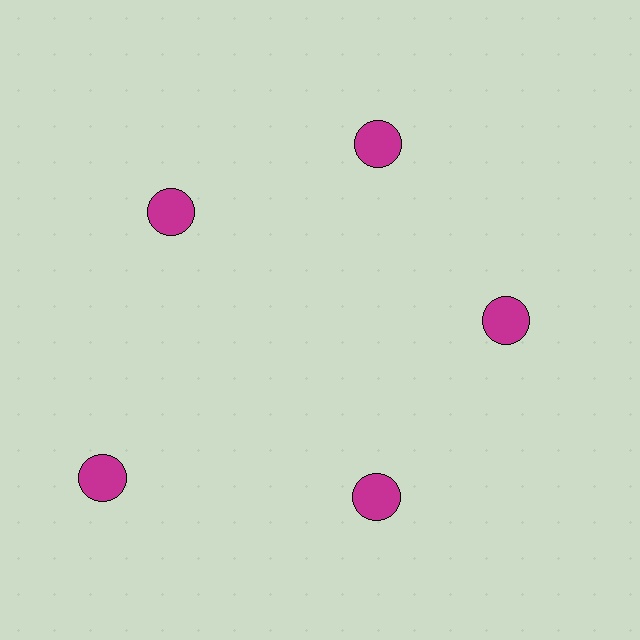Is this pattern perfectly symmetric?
No. The 5 magenta circles are arranged in a ring, but one element near the 8 o'clock position is pushed outward from the center, breaking the 5-fold rotational symmetry.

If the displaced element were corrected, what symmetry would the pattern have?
It would have 5-fold rotational symmetry — the pattern would map onto itself every 72 degrees.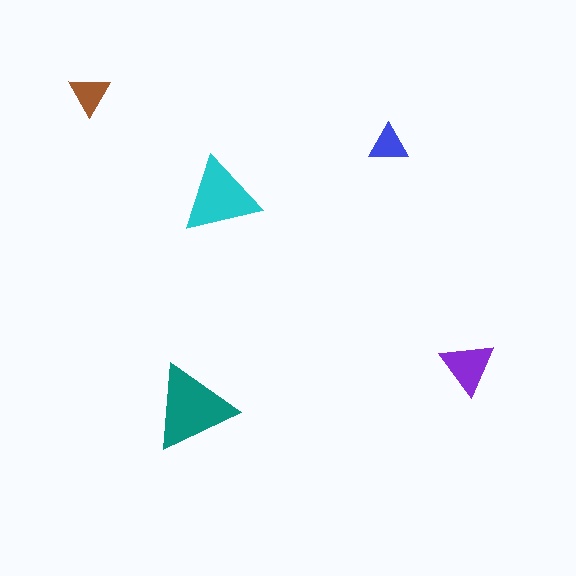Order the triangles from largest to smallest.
the teal one, the cyan one, the purple one, the brown one, the blue one.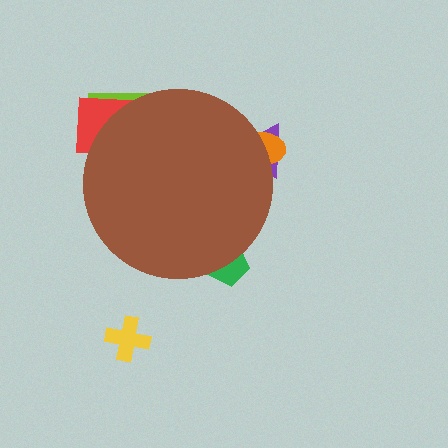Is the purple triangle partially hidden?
Yes, the purple triangle is partially hidden behind the brown circle.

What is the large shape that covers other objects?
A brown circle.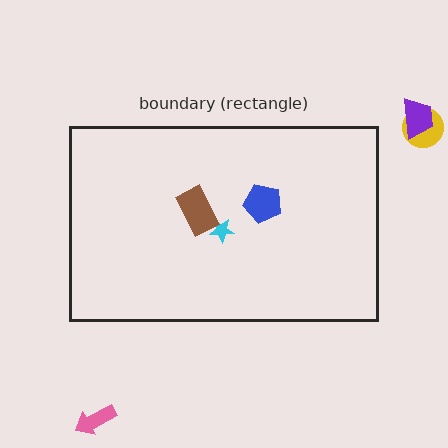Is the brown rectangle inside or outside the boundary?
Inside.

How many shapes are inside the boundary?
3 inside, 3 outside.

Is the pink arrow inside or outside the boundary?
Outside.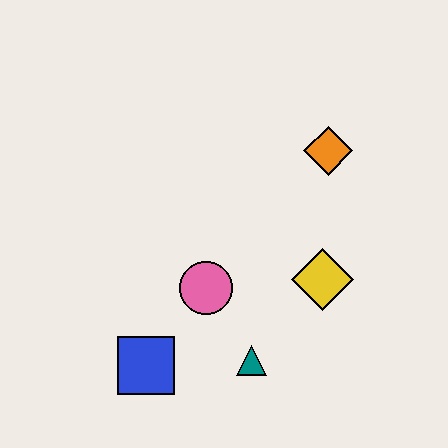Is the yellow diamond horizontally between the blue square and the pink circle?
No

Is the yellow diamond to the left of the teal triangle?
No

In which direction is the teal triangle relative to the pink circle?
The teal triangle is below the pink circle.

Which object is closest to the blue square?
The pink circle is closest to the blue square.